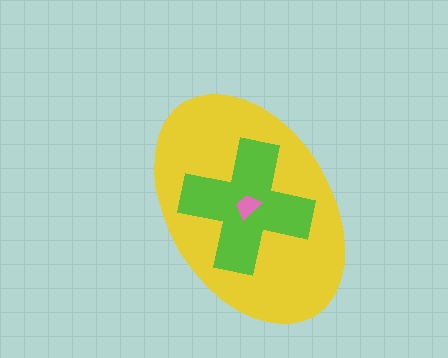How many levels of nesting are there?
3.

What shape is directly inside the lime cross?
The pink trapezoid.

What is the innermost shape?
The pink trapezoid.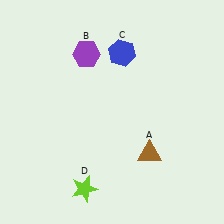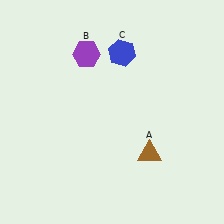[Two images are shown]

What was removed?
The lime star (D) was removed in Image 2.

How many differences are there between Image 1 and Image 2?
There is 1 difference between the two images.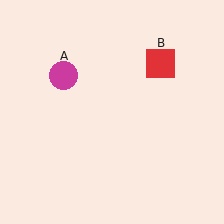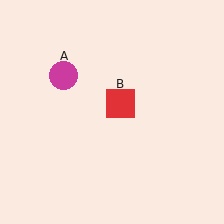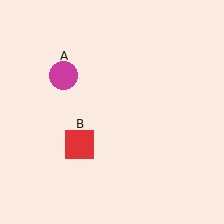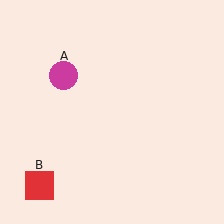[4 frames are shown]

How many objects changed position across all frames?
1 object changed position: red square (object B).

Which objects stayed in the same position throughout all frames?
Magenta circle (object A) remained stationary.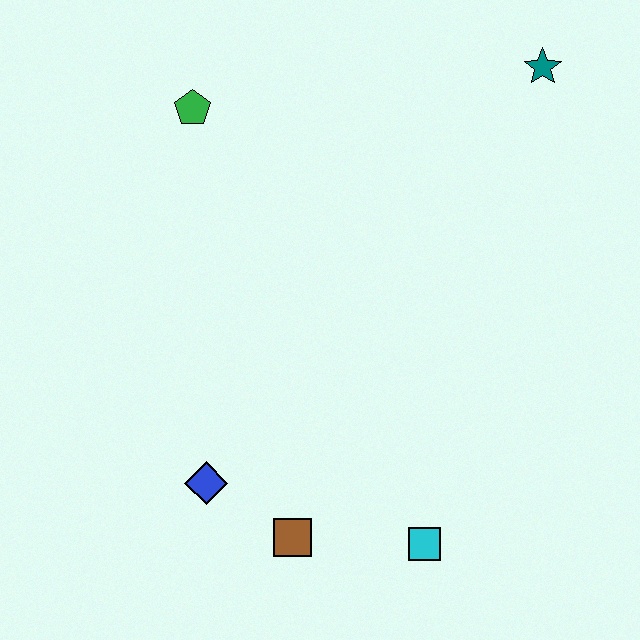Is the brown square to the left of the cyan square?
Yes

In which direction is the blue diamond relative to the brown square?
The blue diamond is to the left of the brown square.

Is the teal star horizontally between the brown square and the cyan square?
No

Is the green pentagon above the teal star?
No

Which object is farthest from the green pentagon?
The cyan square is farthest from the green pentagon.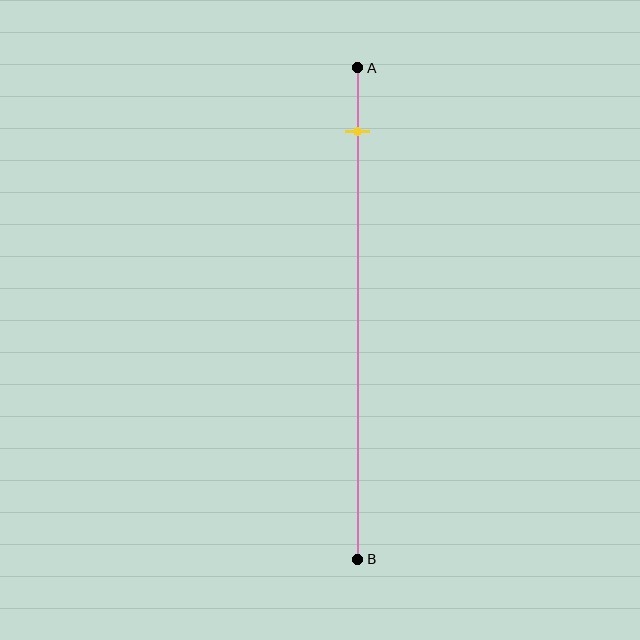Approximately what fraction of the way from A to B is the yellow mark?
The yellow mark is approximately 15% of the way from A to B.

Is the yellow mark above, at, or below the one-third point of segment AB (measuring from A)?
The yellow mark is above the one-third point of segment AB.